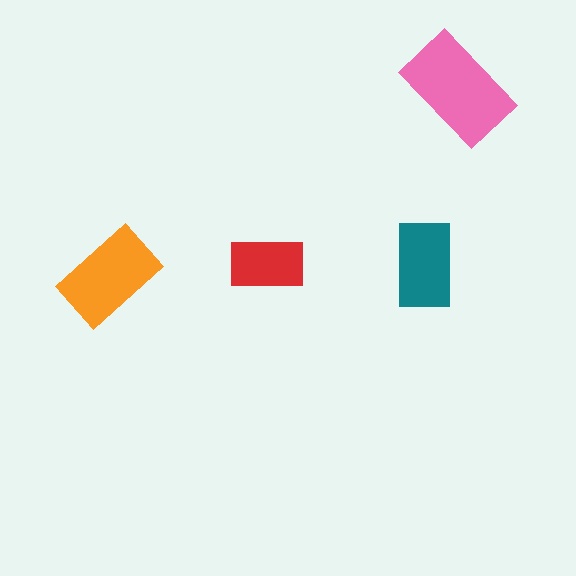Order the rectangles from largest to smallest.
the pink one, the orange one, the teal one, the red one.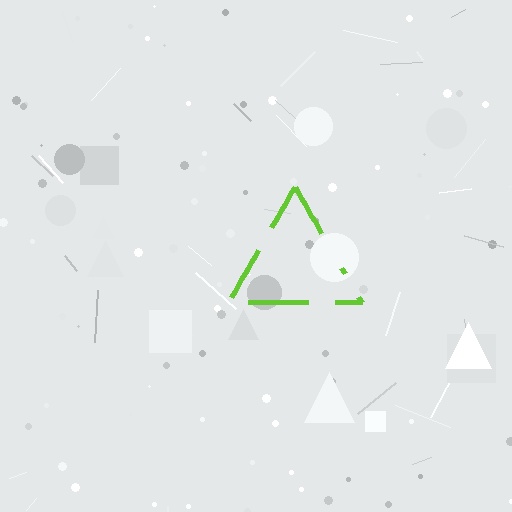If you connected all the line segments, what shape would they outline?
They would outline a triangle.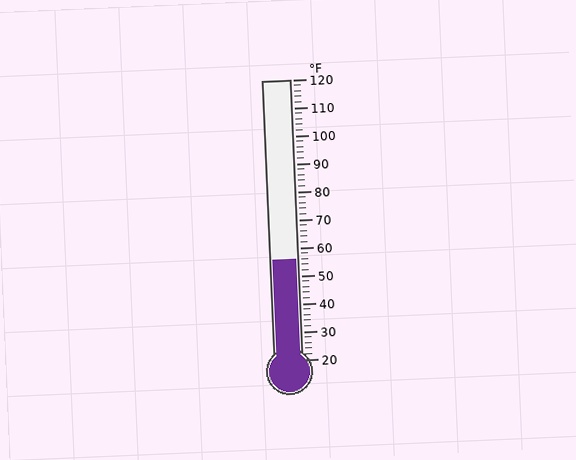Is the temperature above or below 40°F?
The temperature is above 40°F.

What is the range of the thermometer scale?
The thermometer scale ranges from 20°F to 120°F.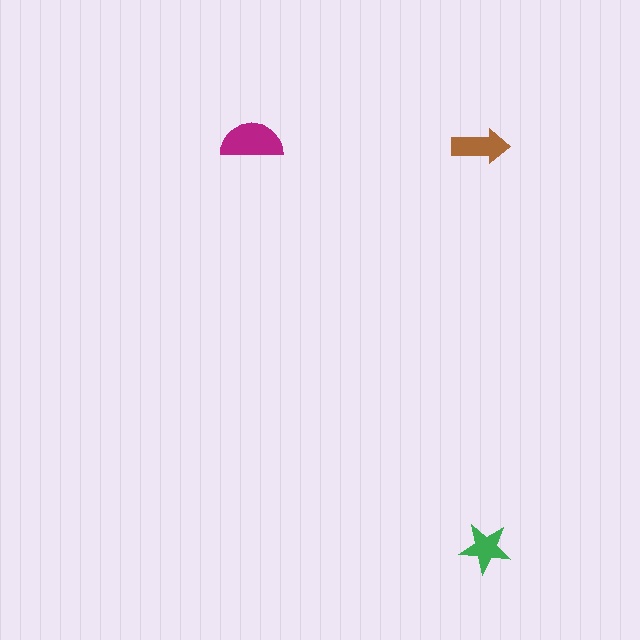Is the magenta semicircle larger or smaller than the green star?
Larger.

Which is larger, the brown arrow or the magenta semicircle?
The magenta semicircle.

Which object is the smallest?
The green star.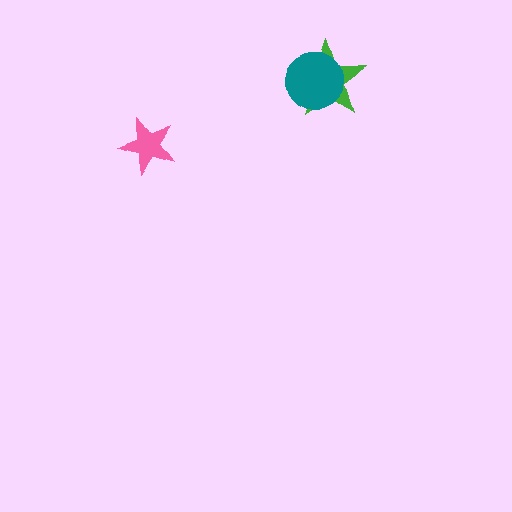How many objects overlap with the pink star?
0 objects overlap with the pink star.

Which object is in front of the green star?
The teal circle is in front of the green star.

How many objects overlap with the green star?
1 object overlaps with the green star.